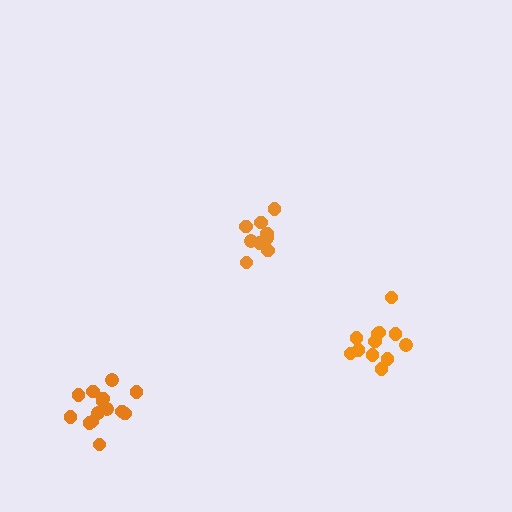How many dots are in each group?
Group 1: 9 dots, Group 2: 14 dots, Group 3: 12 dots (35 total).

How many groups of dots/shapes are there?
There are 3 groups.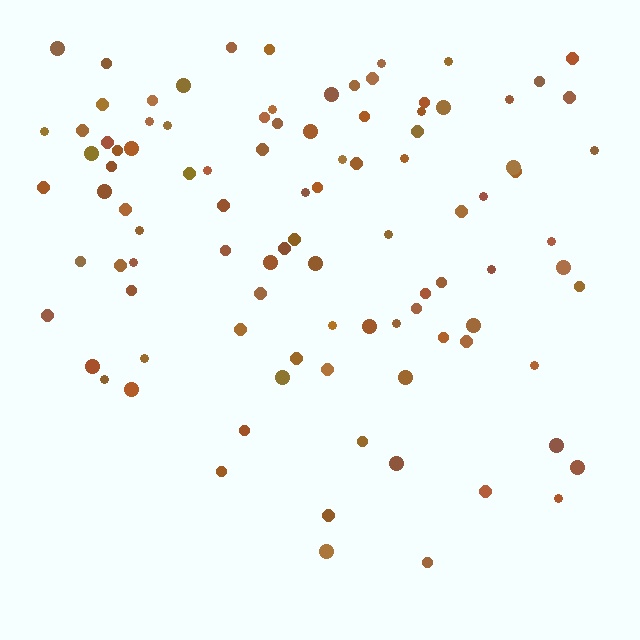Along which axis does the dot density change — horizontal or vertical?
Vertical.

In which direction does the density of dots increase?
From bottom to top, with the top side densest.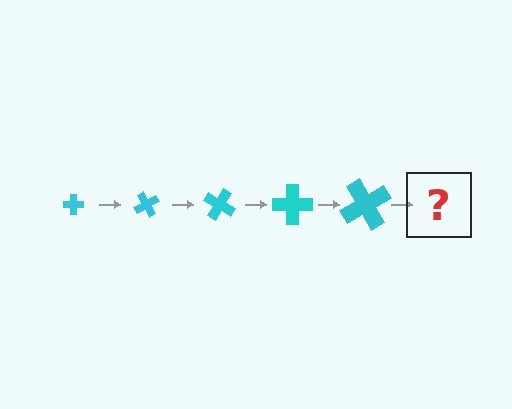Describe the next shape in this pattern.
It should be a cross, larger than the previous one and rotated 300 degrees from the start.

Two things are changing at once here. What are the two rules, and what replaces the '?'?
The two rules are that the cross grows larger each step and it rotates 60 degrees each step. The '?' should be a cross, larger than the previous one and rotated 300 degrees from the start.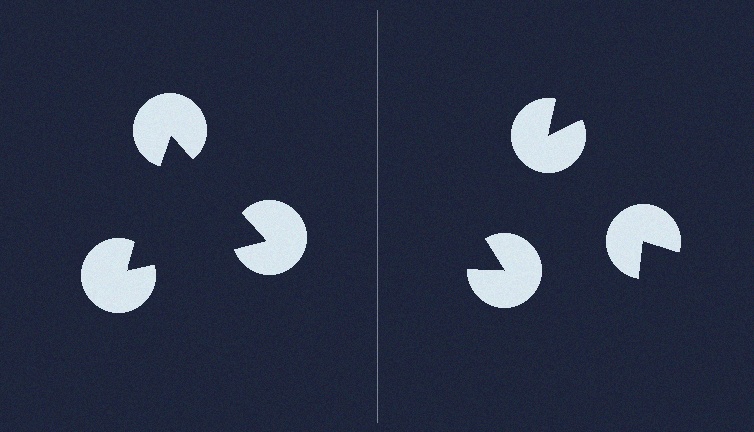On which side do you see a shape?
An illusory triangle appears on the left side. On the right side the wedge cuts are rotated, so no coherent shape forms.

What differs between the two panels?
The pac-man discs are positioned identically on both sides; only the wedge orientations differ. On the left they align to a triangle; on the right they are misaligned.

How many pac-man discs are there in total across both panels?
6 — 3 on each side.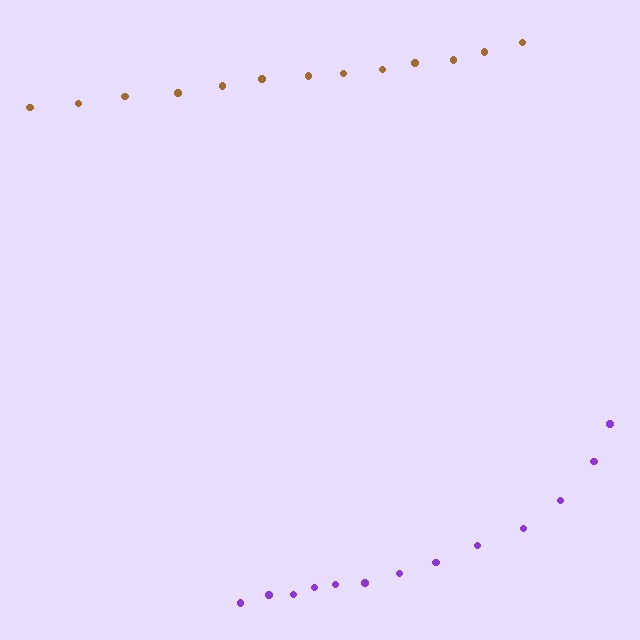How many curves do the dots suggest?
There are 2 distinct paths.